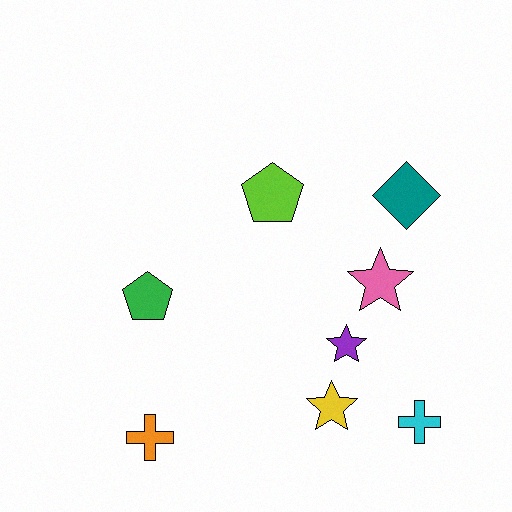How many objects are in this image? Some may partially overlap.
There are 8 objects.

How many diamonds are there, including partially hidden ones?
There is 1 diamond.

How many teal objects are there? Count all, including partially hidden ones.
There is 1 teal object.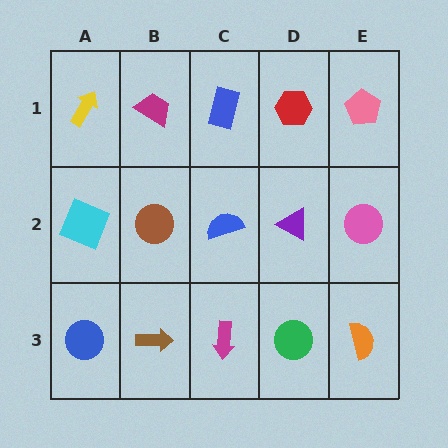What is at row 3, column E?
An orange semicircle.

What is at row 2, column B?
A brown circle.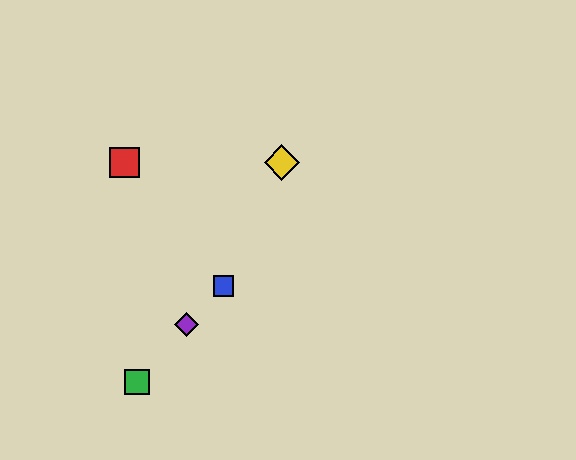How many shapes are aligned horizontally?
2 shapes (the red square, the yellow diamond) are aligned horizontally.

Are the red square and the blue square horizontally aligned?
No, the red square is at y≈162 and the blue square is at y≈286.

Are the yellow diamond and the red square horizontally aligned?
Yes, both are at y≈162.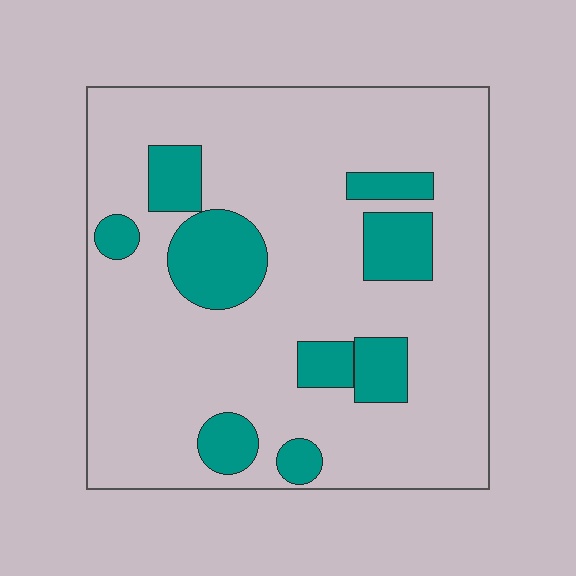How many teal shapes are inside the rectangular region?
9.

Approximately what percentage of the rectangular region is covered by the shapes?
Approximately 20%.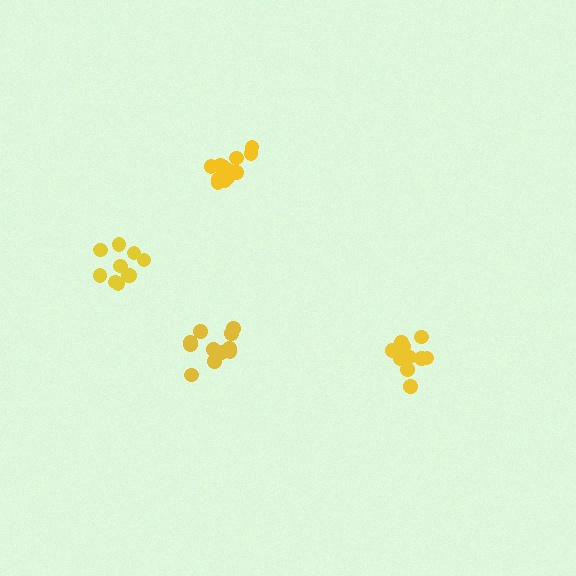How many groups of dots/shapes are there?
There are 4 groups.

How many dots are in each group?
Group 1: 12 dots, Group 2: 14 dots, Group 3: 11 dots, Group 4: 10 dots (47 total).